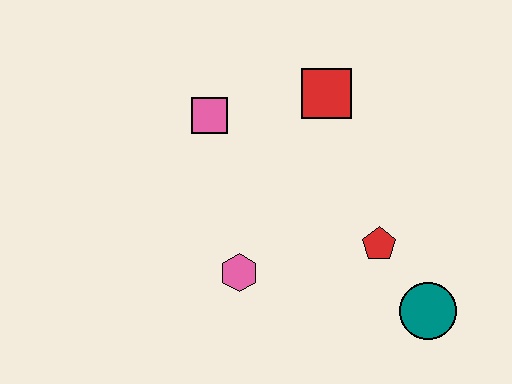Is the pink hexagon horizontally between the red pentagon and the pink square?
Yes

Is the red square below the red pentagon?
No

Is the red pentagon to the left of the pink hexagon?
No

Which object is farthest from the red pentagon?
The pink square is farthest from the red pentagon.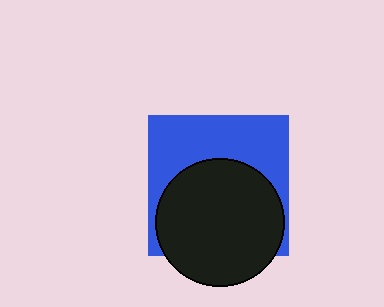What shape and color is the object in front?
The object in front is a black circle.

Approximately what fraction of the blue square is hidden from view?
Roughly 54% of the blue square is hidden behind the black circle.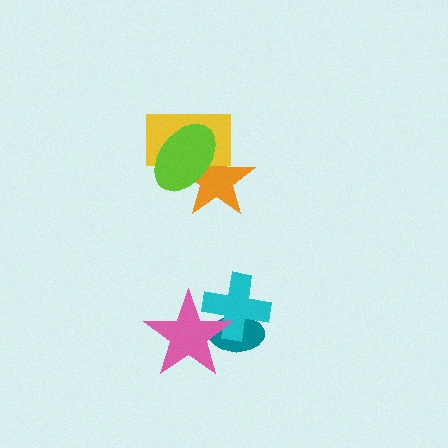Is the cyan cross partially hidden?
Yes, it is partially covered by another shape.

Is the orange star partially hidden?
Yes, it is partially covered by another shape.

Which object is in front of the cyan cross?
The pink star is in front of the cyan cross.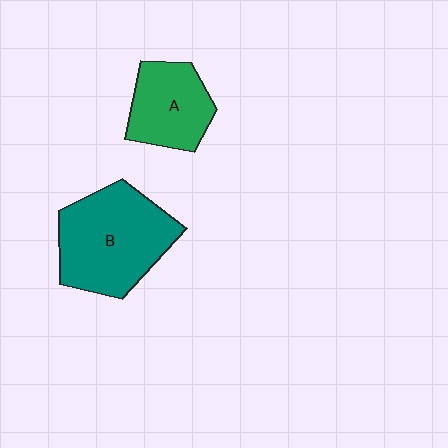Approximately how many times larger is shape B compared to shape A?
Approximately 1.6 times.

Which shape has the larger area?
Shape B (teal).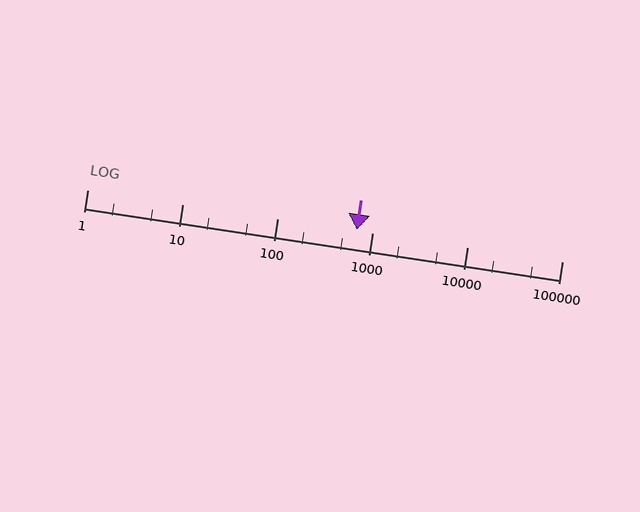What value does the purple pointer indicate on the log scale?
The pointer indicates approximately 690.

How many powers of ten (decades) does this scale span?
The scale spans 5 decades, from 1 to 100000.